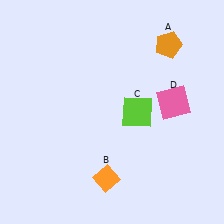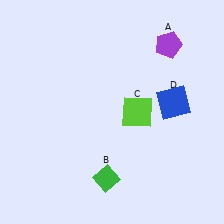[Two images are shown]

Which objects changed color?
A changed from orange to purple. B changed from orange to green. D changed from pink to blue.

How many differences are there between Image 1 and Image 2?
There are 3 differences between the two images.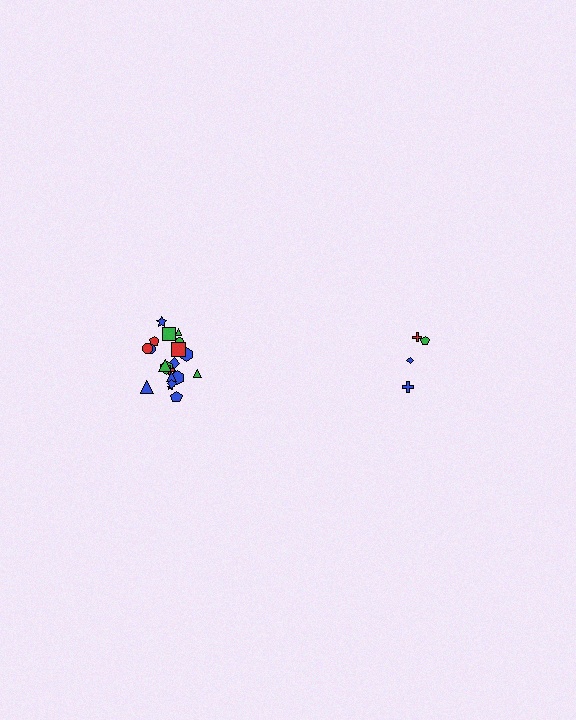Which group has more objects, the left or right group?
The left group.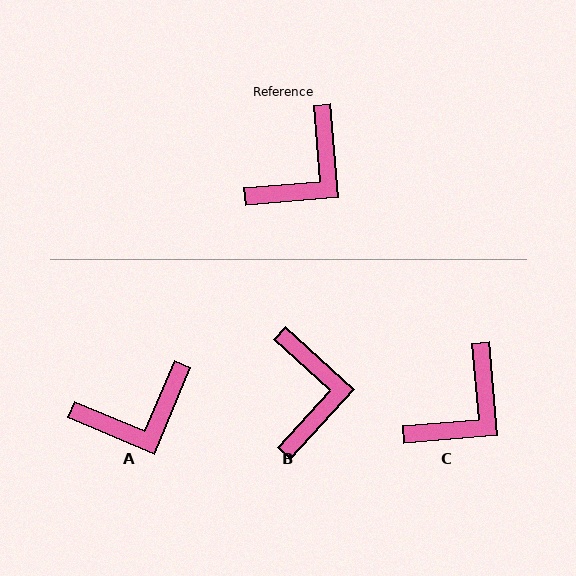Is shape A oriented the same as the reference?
No, it is off by about 28 degrees.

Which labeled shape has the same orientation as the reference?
C.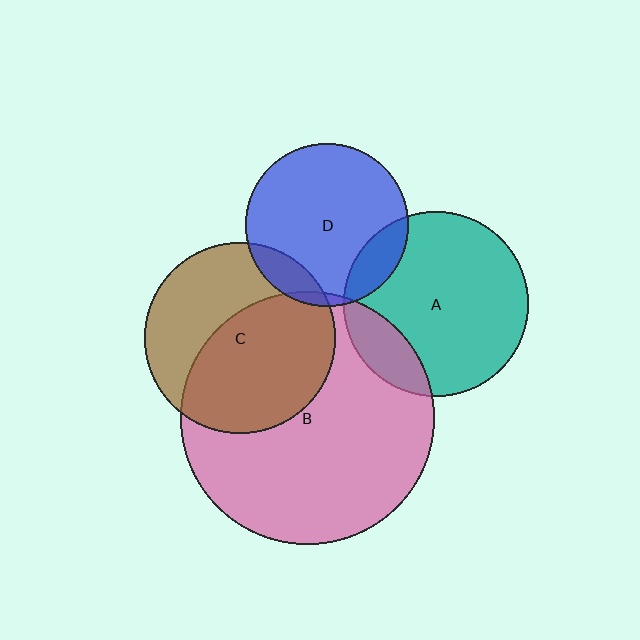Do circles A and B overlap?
Yes.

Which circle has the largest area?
Circle B (pink).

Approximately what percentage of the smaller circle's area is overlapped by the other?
Approximately 15%.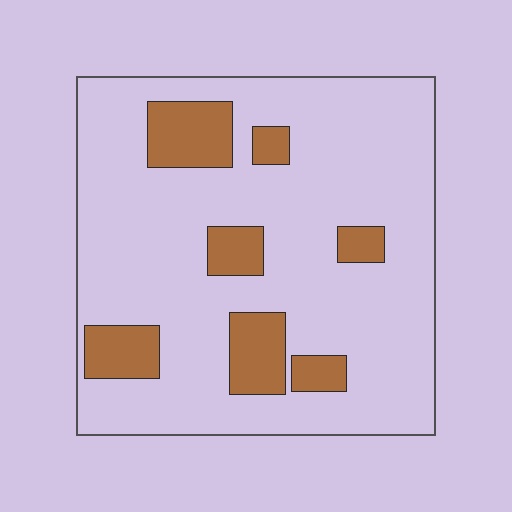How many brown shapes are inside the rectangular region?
7.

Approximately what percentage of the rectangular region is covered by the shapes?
Approximately 20%.